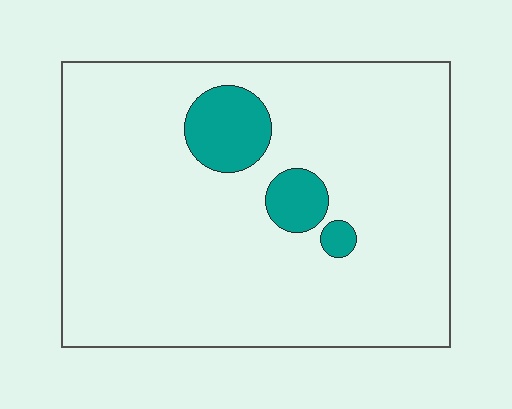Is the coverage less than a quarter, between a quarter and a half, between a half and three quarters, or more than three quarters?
Less than a quarter.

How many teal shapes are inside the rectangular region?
3.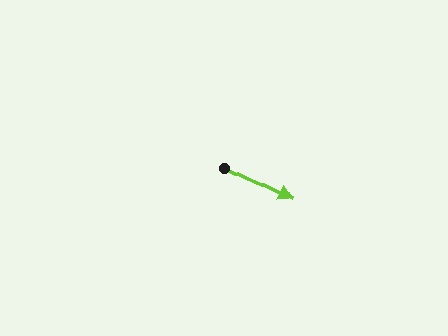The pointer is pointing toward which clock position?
Roughly 4 o'clock.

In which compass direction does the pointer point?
Southeast.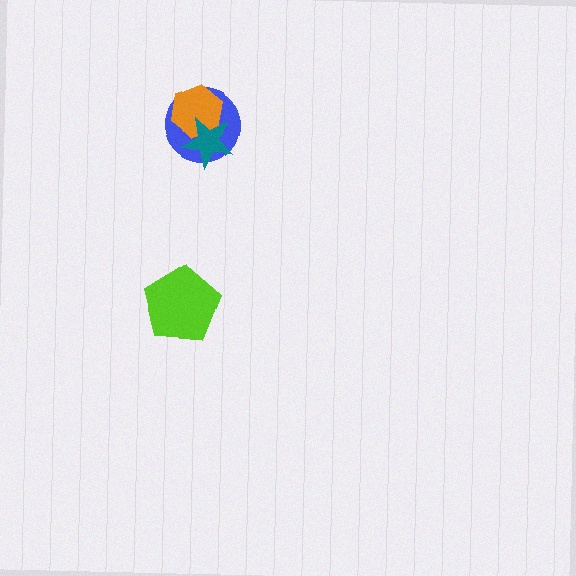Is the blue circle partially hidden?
Yes, it is partially covered by another shape.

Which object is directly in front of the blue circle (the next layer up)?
The orange hexagon is directly in front of the blue circle.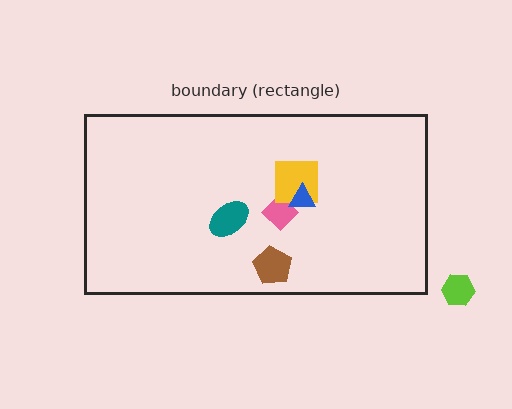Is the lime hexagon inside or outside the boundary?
Outside.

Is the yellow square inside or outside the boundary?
Inside.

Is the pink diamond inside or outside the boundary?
Inside.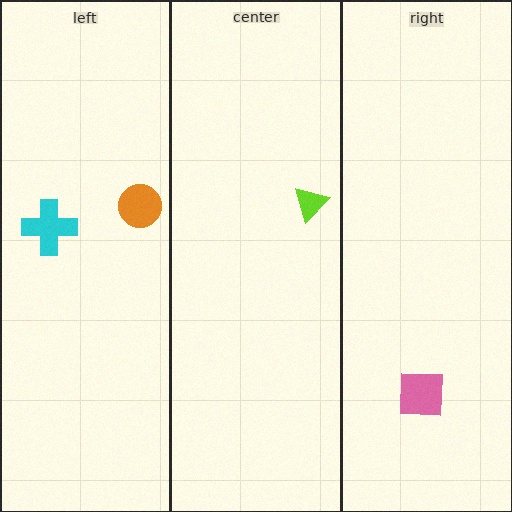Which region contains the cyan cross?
The left region.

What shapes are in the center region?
The lime triangle.